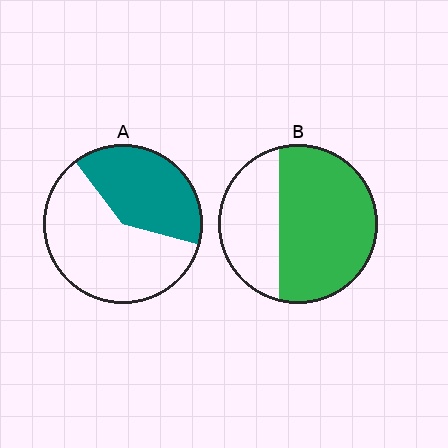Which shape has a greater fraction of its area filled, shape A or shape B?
Shape B.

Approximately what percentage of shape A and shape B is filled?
A is approximately 40% and B is approximately 65%.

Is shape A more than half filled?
No.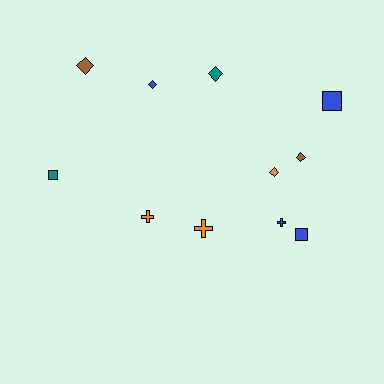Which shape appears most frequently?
Diamond, with 5 objects.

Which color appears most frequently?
Blue, with 4 objects.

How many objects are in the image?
There are 11 objects.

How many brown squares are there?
There are no brown squares.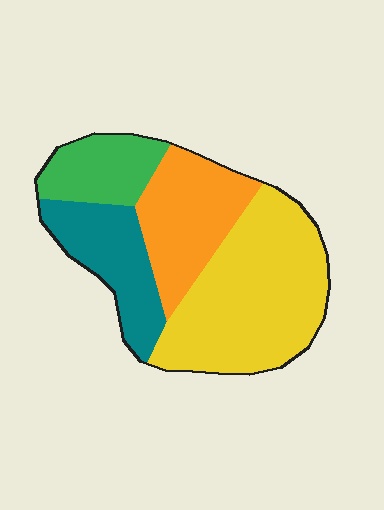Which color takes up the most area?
Yellow, at roughly 45%.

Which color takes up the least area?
Green, at roughly 15%.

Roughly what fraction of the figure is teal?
Teal takes up about one fifth (1/5) of the figure.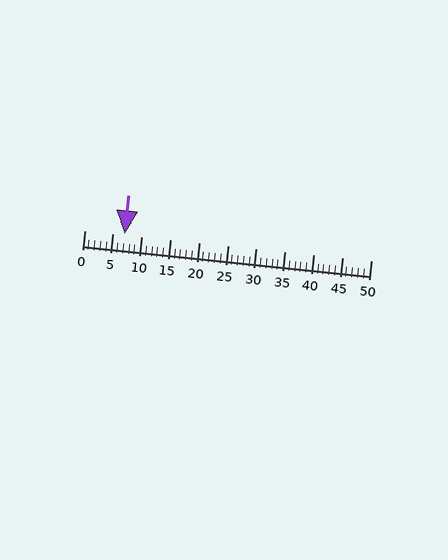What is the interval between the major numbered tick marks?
The major tick marks are spaced 5 units apart.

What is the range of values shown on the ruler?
The ruler shows values from 0 to 50.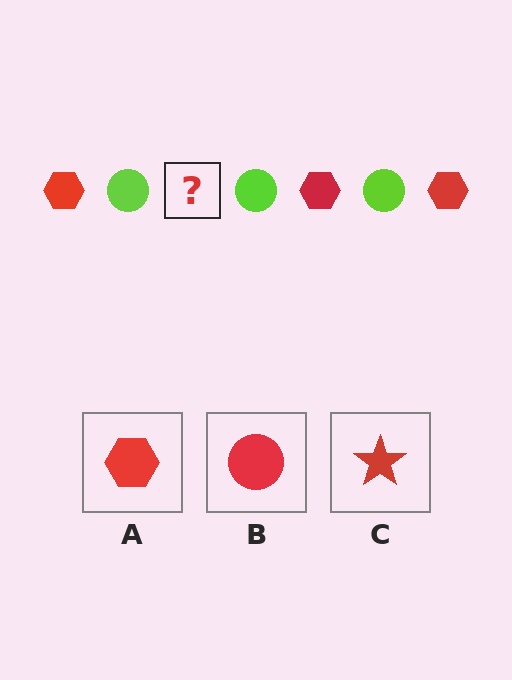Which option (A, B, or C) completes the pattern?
A.